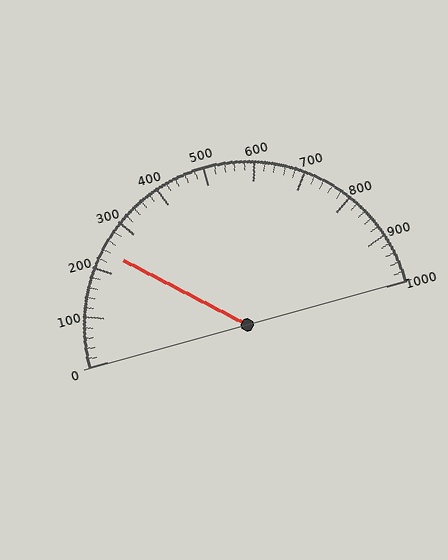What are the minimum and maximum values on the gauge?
The gauge ranges from 0 to 1000.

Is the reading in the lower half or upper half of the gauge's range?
The reading is in the lower half of the range (0 to 1000).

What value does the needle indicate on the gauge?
The needle indicates approximately 240.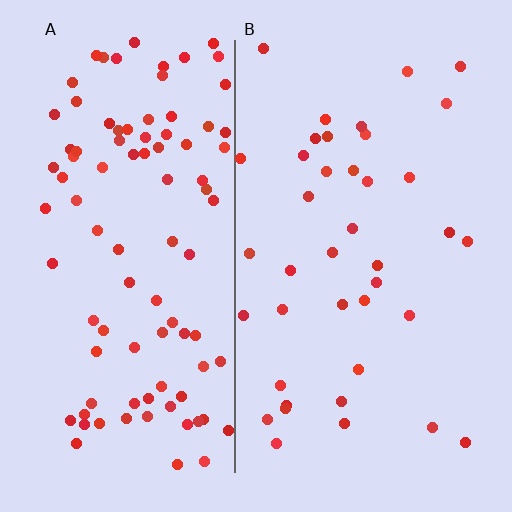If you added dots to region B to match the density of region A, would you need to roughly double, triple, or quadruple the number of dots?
Approximately double.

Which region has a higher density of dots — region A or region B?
A (the left).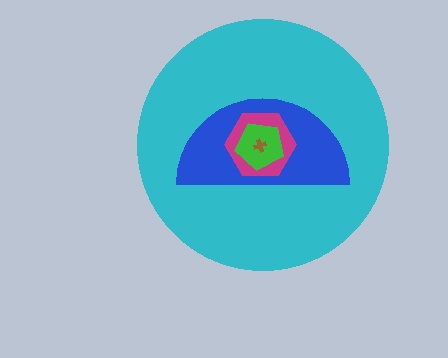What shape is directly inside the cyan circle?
The blue semicircle.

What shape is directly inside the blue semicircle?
The magenta hexagon.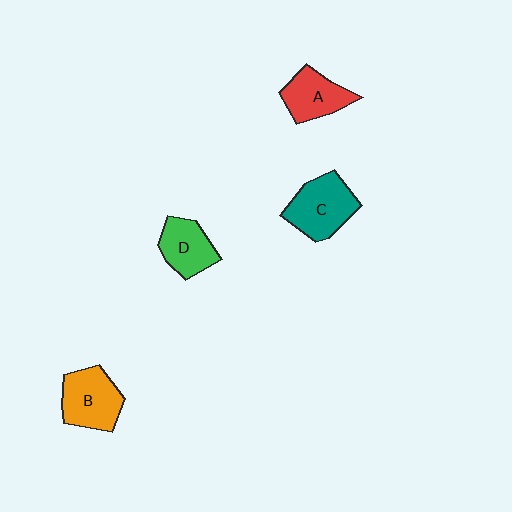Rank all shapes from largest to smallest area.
From largest to smallest: C (teal), B (orange), A (red), D (green).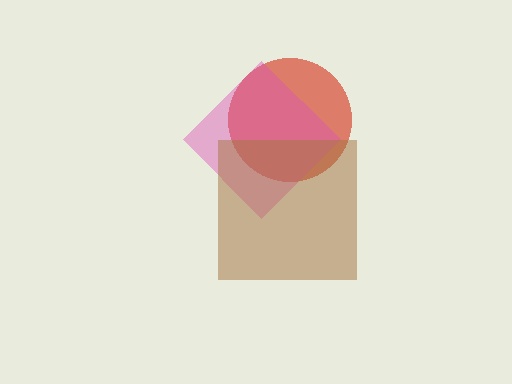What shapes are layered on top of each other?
The layered shapes are: a red circle, a pink diamond, a brown square.